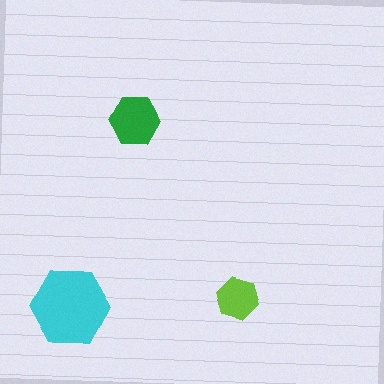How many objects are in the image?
There are 3 objects in the image.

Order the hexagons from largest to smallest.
the cyan one, the green one, the lime one.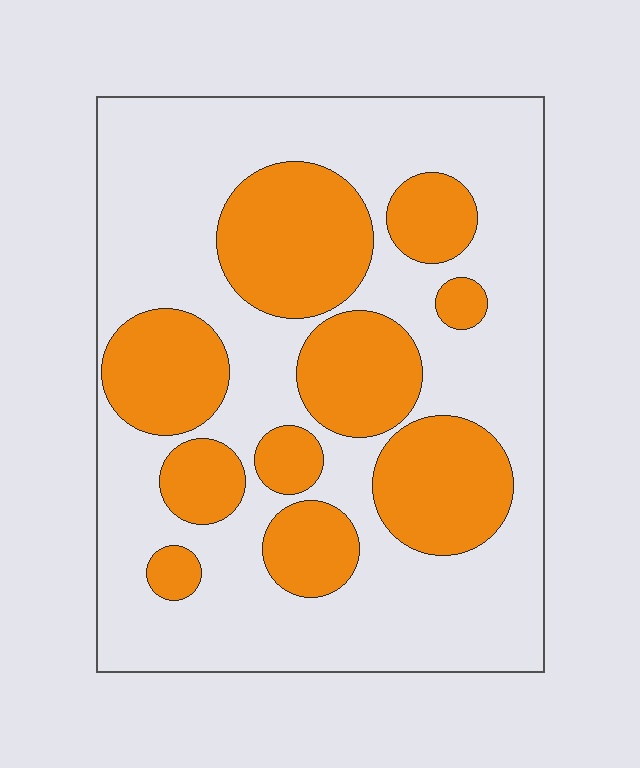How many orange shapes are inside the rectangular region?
10.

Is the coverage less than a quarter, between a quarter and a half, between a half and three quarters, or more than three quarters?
Between a quarter and a half.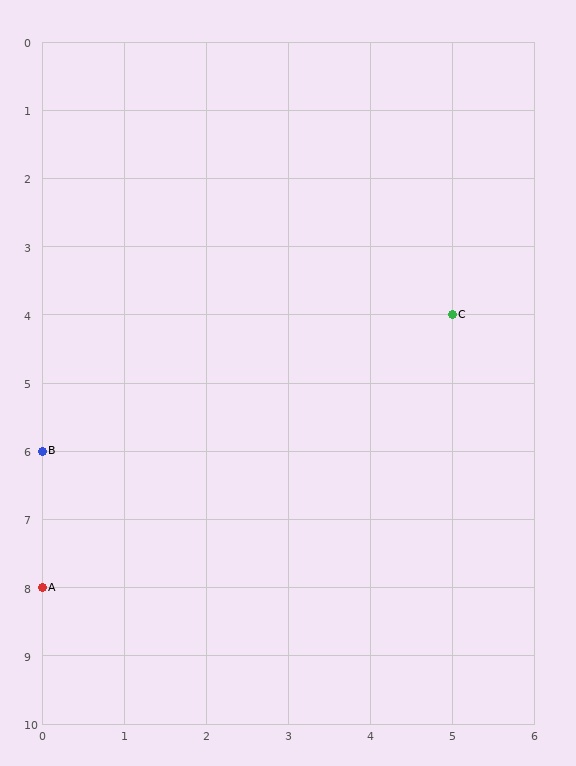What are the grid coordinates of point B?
Point B is at grid coordinates (0, 6).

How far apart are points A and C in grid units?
Points A and C are 5 columns and 4 rows apart (about 6.4 grid units diagonally).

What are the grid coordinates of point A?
Point A is at grid coordinates (0, 8).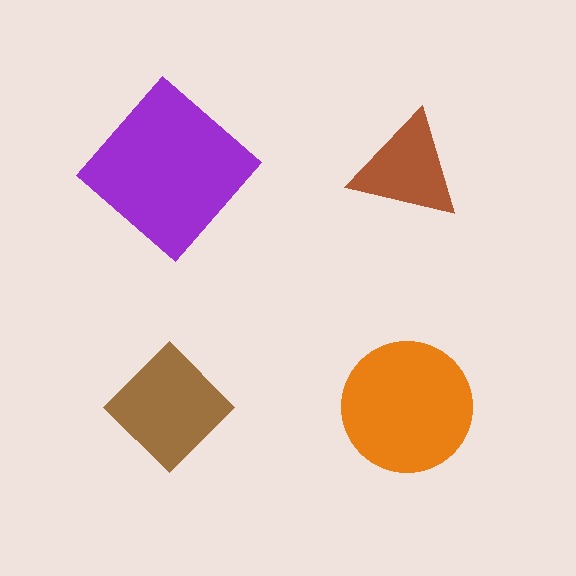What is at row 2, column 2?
An orange circle.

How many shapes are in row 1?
2 shapes.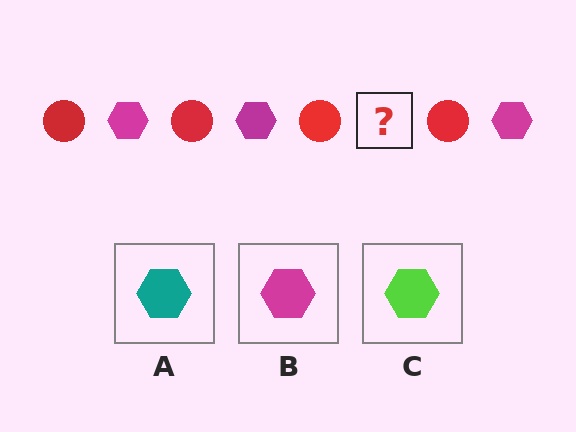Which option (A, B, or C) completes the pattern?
B.